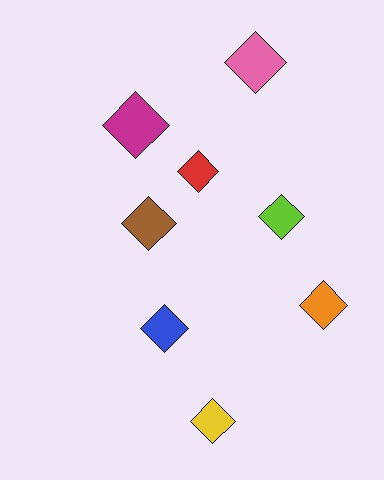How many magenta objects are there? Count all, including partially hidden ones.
There is 1 magenta object.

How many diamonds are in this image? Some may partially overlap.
There are 8 diamonds.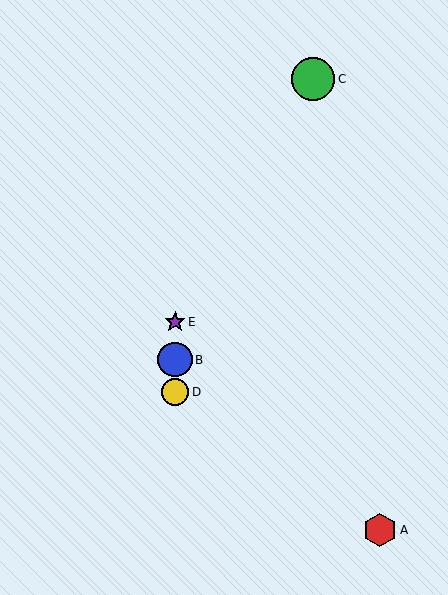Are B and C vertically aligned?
No, B is at x≈175 and C is at x≈313.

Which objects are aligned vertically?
Objects B, D, E are aligned vertically.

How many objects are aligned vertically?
3 objects (B, D, E) are aligned vertically.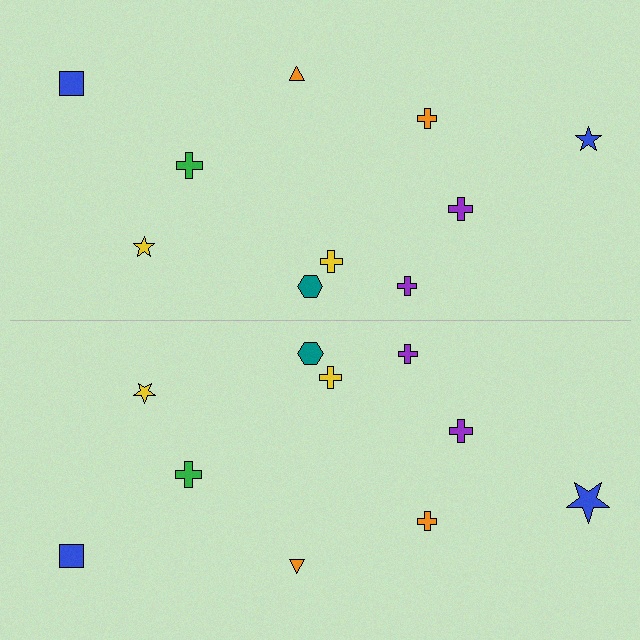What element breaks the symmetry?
The blue star on the bottom side has a different size than its mirror counterpart.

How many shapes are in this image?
There are 20 shapes in this image.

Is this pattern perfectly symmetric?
No, the pattern is not perfectly symmetric. The blue star on the bottom side has a different size than its mirror counterpart.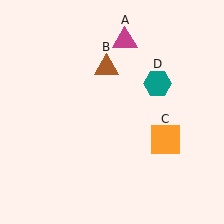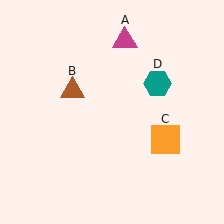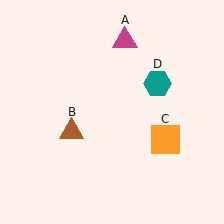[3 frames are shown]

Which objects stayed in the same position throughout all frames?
Magenta triangle (object A) and orange square (object C) and teal hexagon (object D) remained stationary.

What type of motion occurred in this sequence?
The brown triangle (object B) rotated counterclockwise around the center of the scene.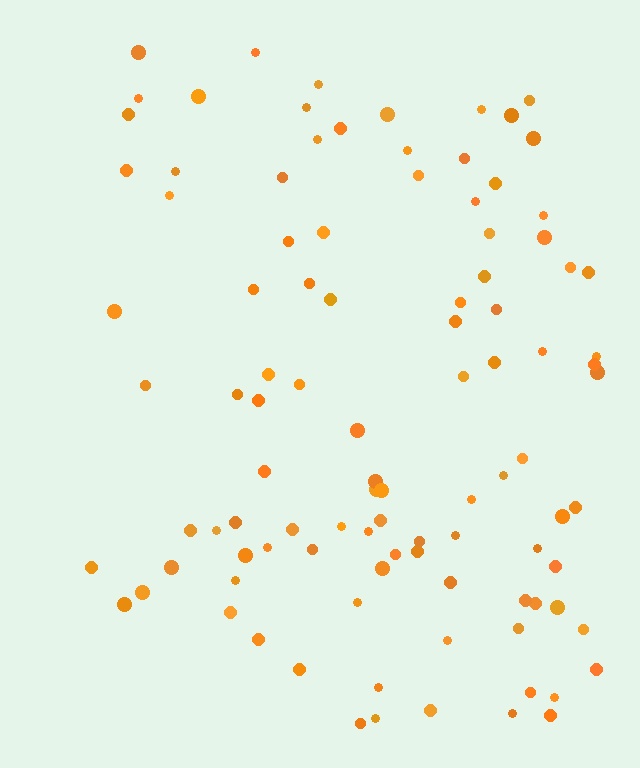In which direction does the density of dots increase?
From left to right, with the right side densest.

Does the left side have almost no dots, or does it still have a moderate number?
Still a moderate number, just noticeably fewer than the right.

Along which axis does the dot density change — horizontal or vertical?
Horizontal.